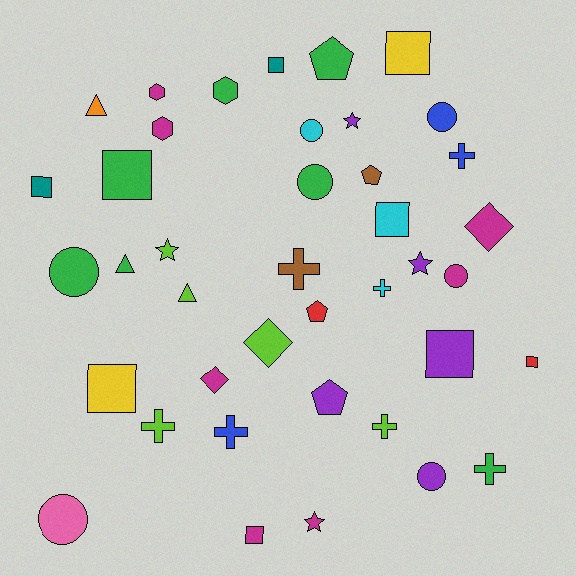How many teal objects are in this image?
There are 2 teal objects.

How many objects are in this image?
There are 40 objects.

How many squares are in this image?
There are 9 squares.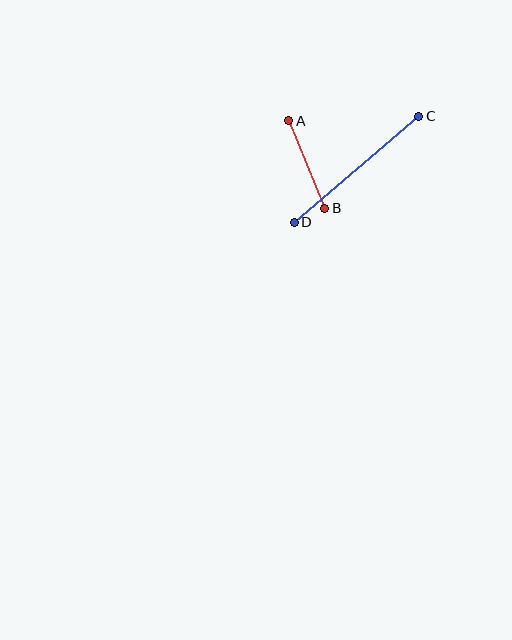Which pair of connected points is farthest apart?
Points C and D are farthest apart.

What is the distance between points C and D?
The distance is approximately 164 pixels.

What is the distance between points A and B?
The distance is approximately 95 pixels.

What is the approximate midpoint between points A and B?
The midpoint is at approximately (307, 164) pixels.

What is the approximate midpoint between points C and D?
The midpoint is at approximately (357, 169) pixels.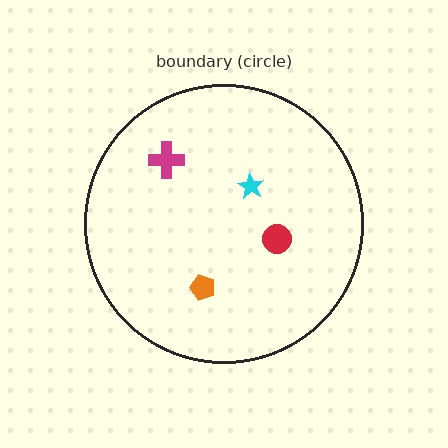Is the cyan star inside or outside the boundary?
Inside.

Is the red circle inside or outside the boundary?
Inside.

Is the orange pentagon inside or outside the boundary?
Inside.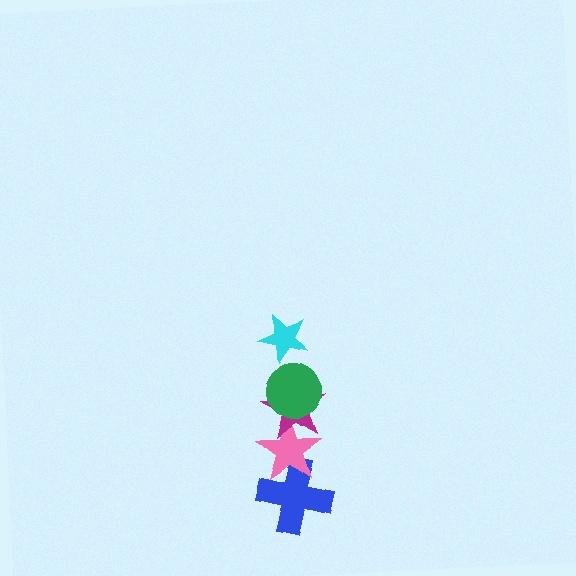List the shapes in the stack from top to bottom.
From top to bottom: the cyan star, the green circle, the magenta star, the pink star, the blue cross.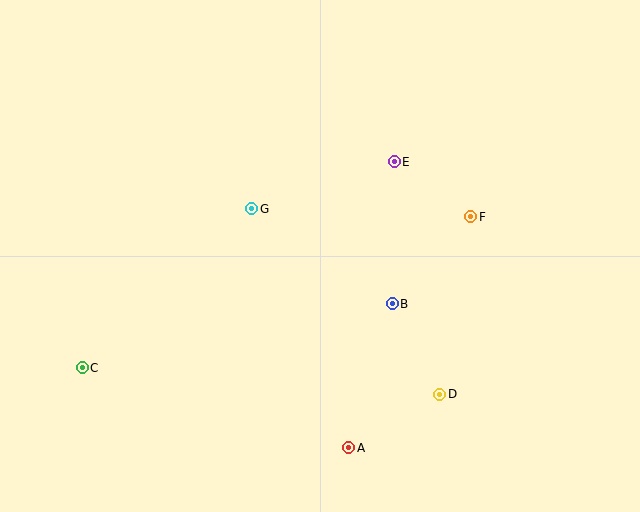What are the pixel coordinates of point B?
Point B is at (392, 304).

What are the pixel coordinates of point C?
Point C is at (82, 368).